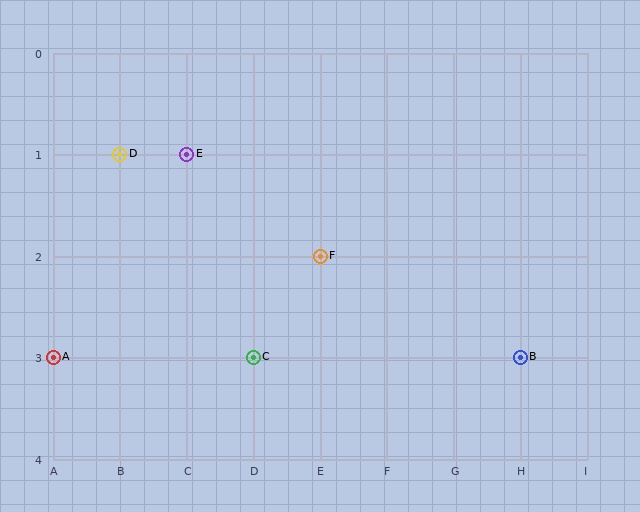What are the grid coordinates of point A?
Point A is at grid coordinates (A, 3).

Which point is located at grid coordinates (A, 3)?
Point A is at (A, 3).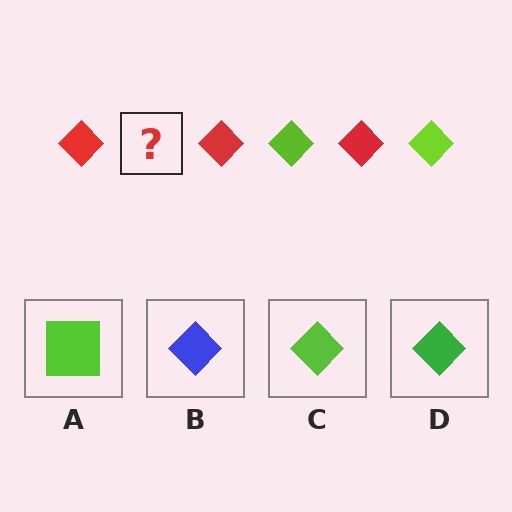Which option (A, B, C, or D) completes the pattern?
C.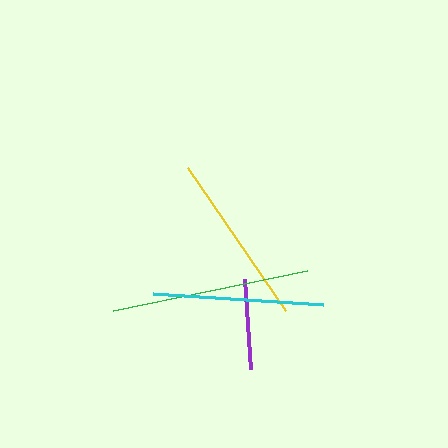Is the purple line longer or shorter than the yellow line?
The yellow line is longer than the purple line.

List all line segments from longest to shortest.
From longest to shortest: green, yellow, cyan, purple.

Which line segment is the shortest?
The purple line is the shortest at approximately 90 pixels.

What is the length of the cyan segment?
The cyan segment is approximately 170 pixels long.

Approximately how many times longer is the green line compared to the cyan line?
The green line is approximately 1.2 times the length of the cyan line.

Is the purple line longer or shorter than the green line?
The green line is longer than the purple line.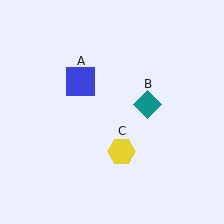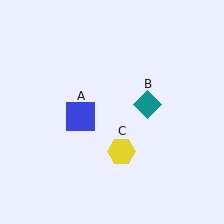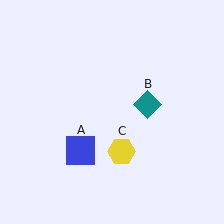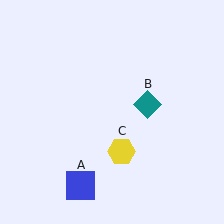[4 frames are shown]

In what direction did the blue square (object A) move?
The blue square (object A) moved down.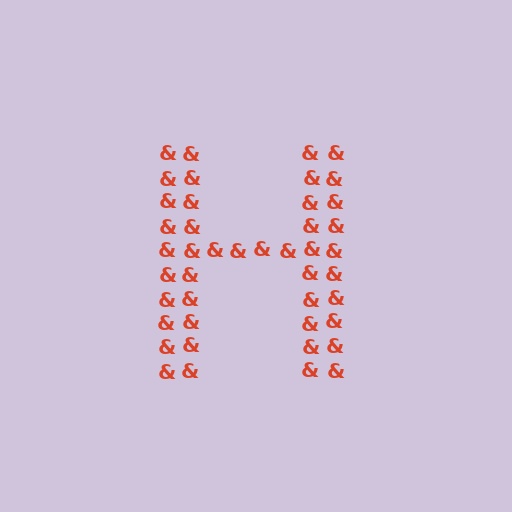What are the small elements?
The small elements are ampersands.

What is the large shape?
The large shape is the letter H.